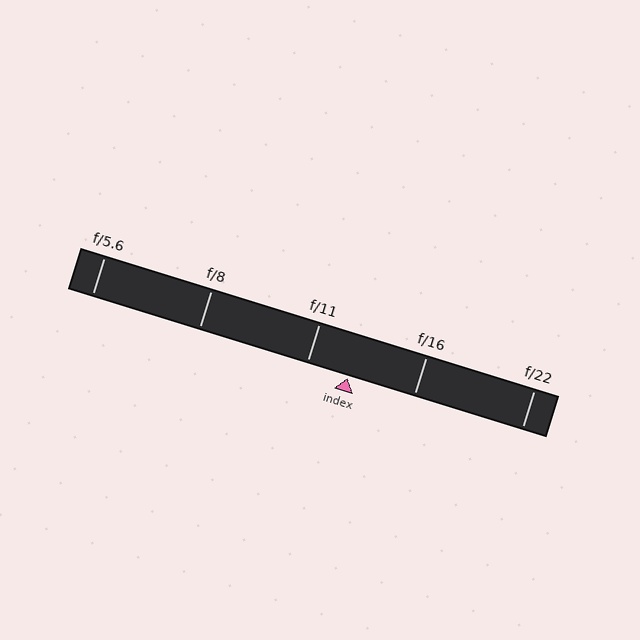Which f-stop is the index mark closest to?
The index mark is closest to f/11.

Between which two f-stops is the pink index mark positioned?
The index mark is between f/11 and f/16.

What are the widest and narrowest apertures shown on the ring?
The widest aperture shown is f/5.6 and the narrowest is f/22.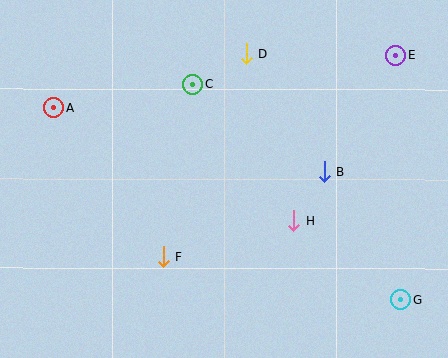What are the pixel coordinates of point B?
Point B is at (324, 172).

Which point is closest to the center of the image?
Point H at (294, 221) is closest to the center.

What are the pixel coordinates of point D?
Point D is at (246, 54).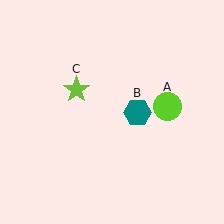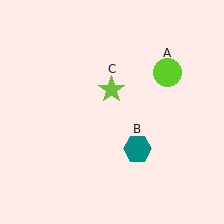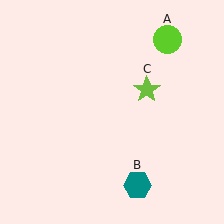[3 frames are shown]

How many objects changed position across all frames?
3 objects changed position: lime circle (object A), teal hexagon (object B), lime star (object C).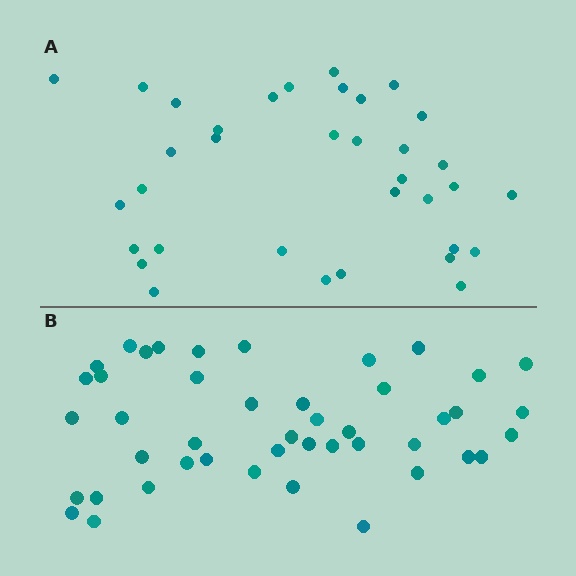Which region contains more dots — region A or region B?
Region B (the bottom region) has more dots.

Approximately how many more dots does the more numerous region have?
Region B has roughly 10 or so more dots than region A.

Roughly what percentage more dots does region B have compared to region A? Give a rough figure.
About 30% more.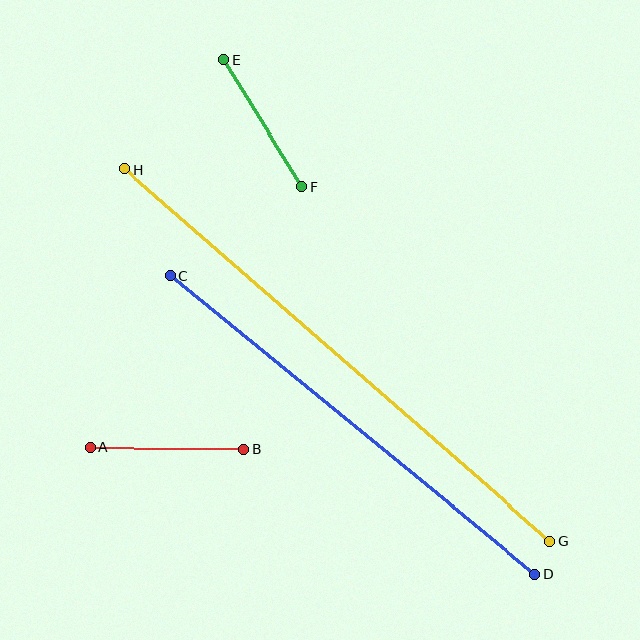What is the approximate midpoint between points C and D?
The midpoint is at approximately (353, 425) pixels.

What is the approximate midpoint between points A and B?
The midpoint is at approximately (167, 448) pixels.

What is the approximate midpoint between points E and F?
The midpoint is at approximately (263, 123) pixels.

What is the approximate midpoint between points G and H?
The midpoint is at approximately (337, 355) pixels.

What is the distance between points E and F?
The distance is approximately 150 pixels.